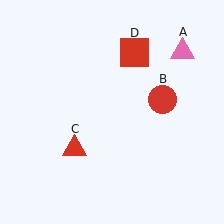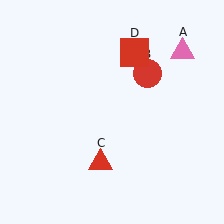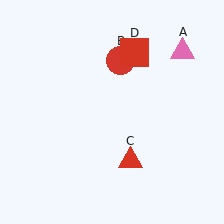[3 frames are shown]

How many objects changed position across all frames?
2 objects changed position: red circle (object B), red triangle (object C).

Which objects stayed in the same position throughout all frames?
Pink triangle (object A) and red square (object D) remained stationary.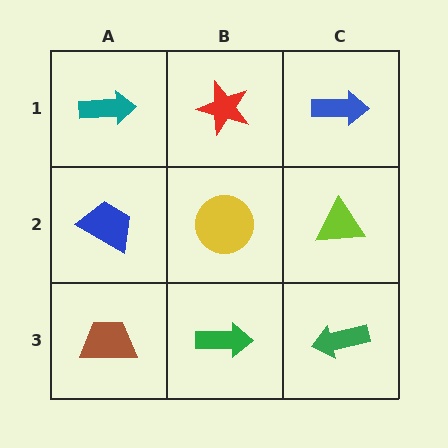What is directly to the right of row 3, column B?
A green arrow.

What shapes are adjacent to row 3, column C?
A lime triangle (row 2, column C), a green arrow (row 3, column B).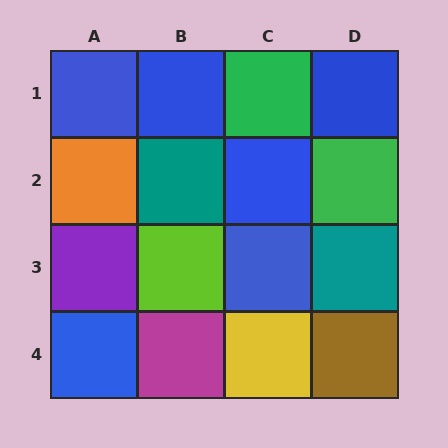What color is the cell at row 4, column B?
Magenta.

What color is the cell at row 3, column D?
Teal.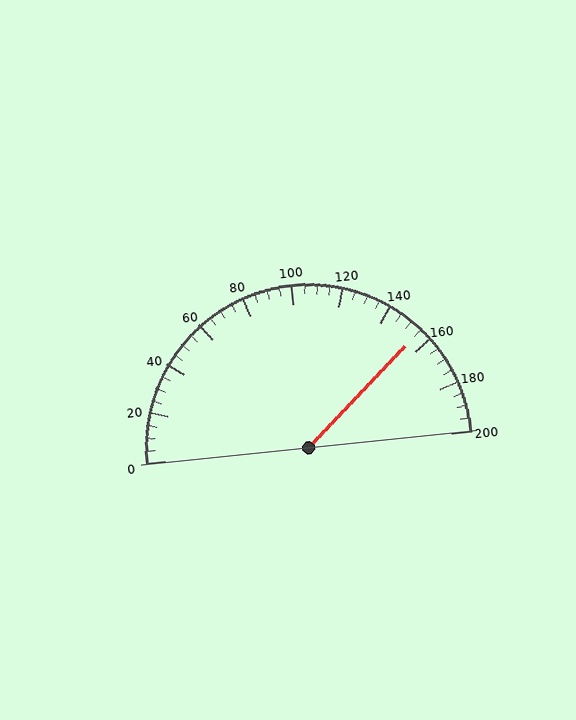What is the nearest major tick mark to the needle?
The nearest major tick mark is 160.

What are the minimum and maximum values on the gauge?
The gauge ranges from 0 to 200.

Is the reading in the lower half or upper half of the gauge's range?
The reading is in the upper half of the range (0 to 200).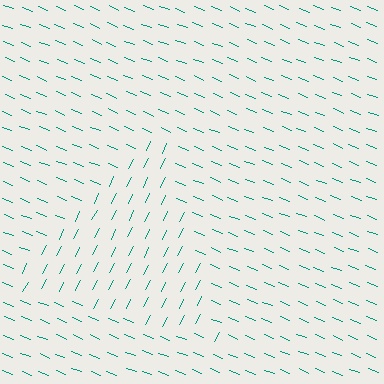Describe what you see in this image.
The image is filled with small teal line segments. A triangle region in the image has lines oriented differently from the surrounding lines, creating a visible texture boundary.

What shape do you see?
I see a triangle.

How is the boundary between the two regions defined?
The boundary is defined purely by a change in line orientation (approximately 85 degrees difference). All lines are the same color and thickness.